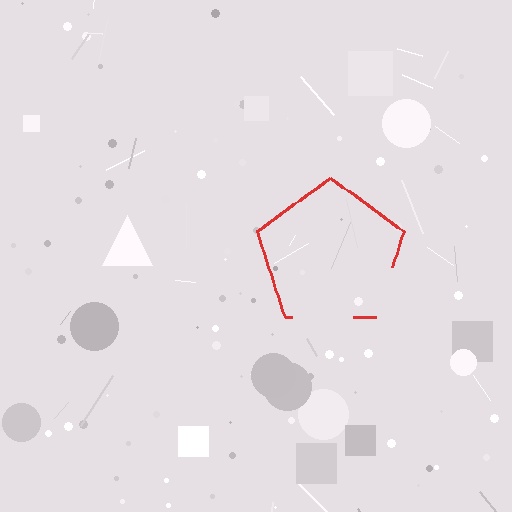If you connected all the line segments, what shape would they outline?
They would outline a pentagon.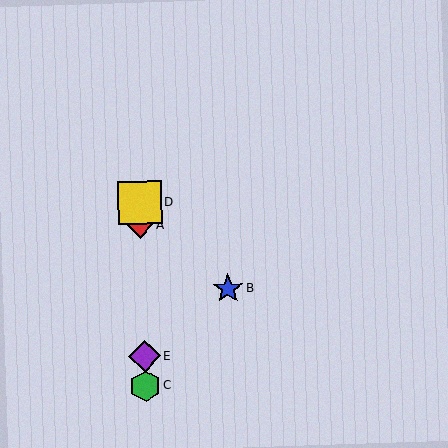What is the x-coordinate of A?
Object A is at x≈140.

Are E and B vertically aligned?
No, E is at x≈144 and B is at x≈228.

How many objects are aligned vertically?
4 objects (A, C, D, E) are aligned vertically.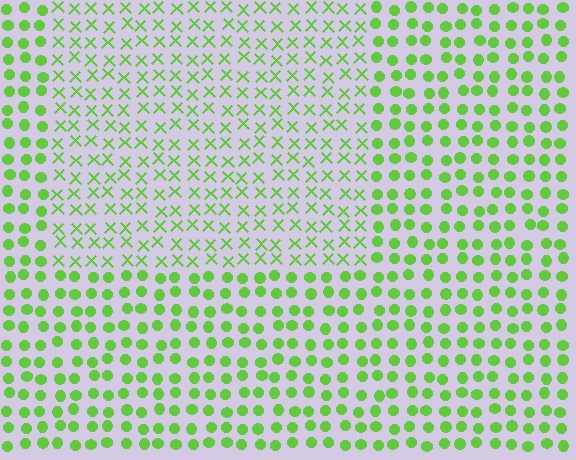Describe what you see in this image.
The image is filled with small lime elements arranged in a uniform grid. A rectangle-shaped region contains X marks, while the surrounding area contains circles. The boundary is defined purely by the change in element shape.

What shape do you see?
I see a rectangle.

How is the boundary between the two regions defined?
The boundary is defined by a change in element shape: X marks inside vs. circles outside. All elements share the same color and spacing.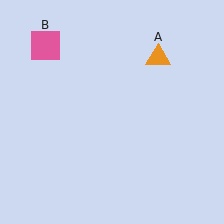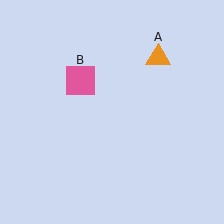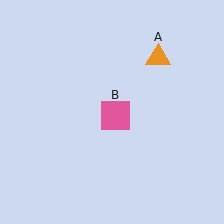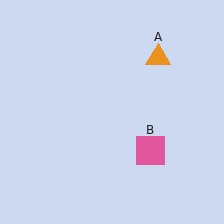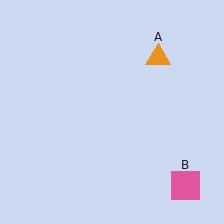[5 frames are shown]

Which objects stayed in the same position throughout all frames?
Orange triangle (object A) remained stationary.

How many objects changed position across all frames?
1 object changed position: pink square (object B).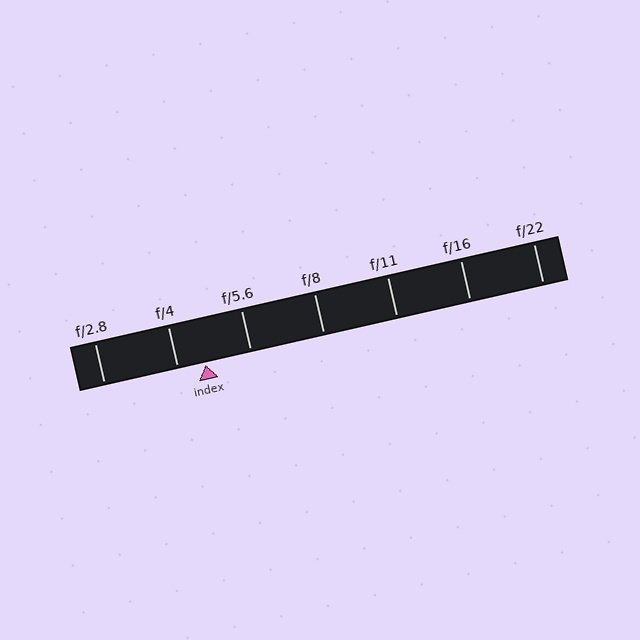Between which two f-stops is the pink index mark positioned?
The index mark is between f/4 and f/5.6.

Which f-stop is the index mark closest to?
The index mark is closest to f/4.